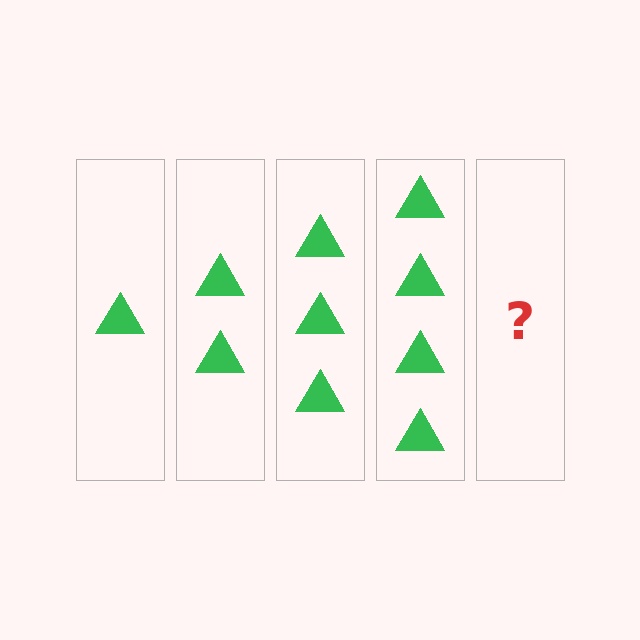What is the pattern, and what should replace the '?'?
The pattern is that each step adds one more triangle. The '?' should be 5 triangles.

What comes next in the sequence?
The next element should be 5 triangles.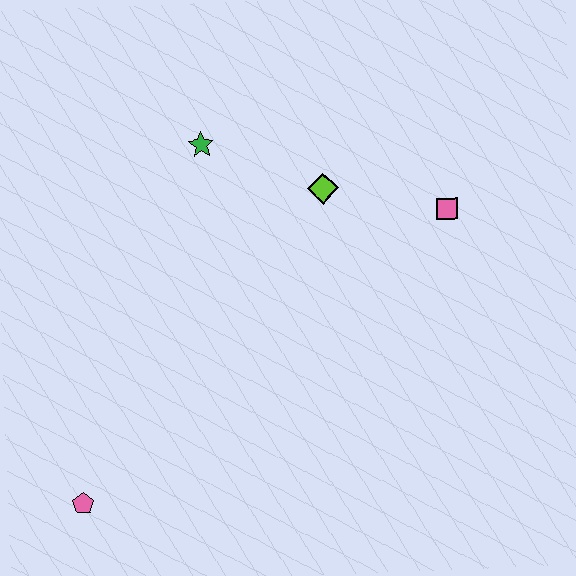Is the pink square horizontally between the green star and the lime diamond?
No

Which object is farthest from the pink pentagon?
The pink square is farthest from the pink pentagon.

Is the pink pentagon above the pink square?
No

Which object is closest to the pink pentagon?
The green star is closest to the pink pentagon.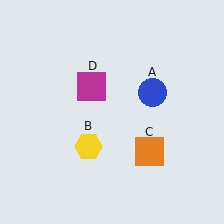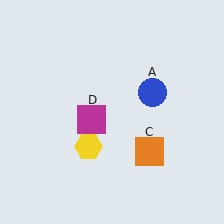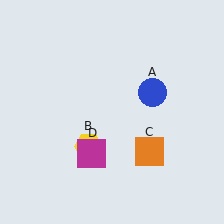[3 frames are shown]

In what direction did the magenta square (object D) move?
The magenta square (object D) moved down.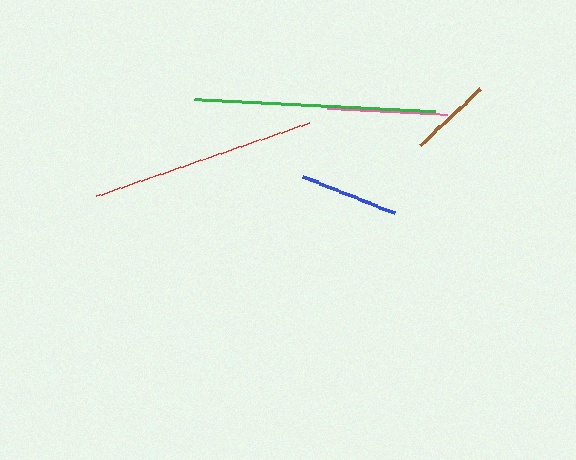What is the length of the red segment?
The red segment is approximately 225 pixels long.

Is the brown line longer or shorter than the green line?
The green line is longer than the brown line.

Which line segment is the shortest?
The brown line is the shortest at approximately 82 pixels.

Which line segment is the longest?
The green line is the longest at approximately 242 pixels.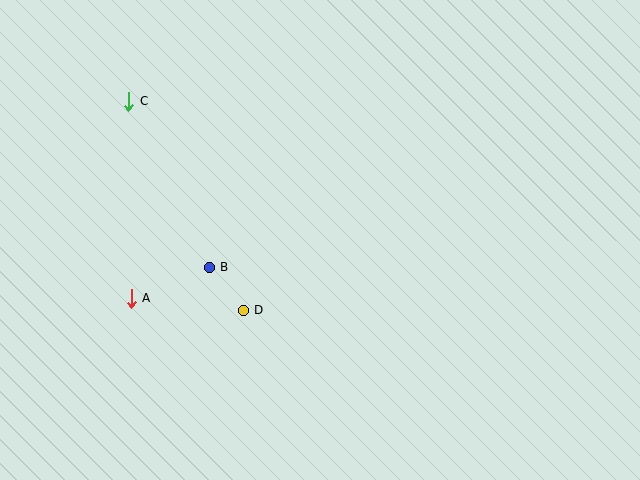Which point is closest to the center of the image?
Point D at (243, 310) is closest to the center.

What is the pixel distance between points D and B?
The distance between D and B is 55 pixels.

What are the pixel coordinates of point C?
Point C is at (129, 101).